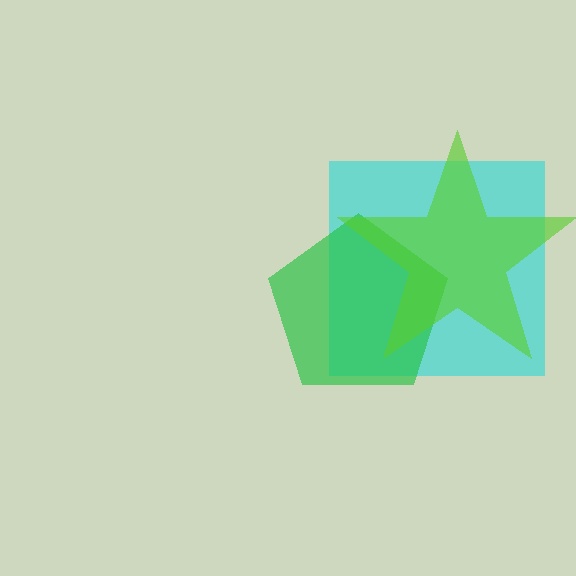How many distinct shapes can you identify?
There are 3 distinct shapes: a cyan square, a green pentagon, a lime star.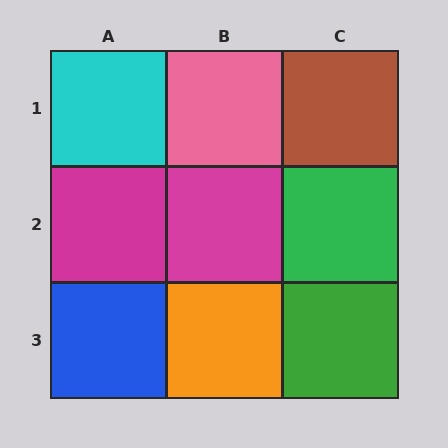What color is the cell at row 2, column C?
Green.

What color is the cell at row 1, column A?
Cyan.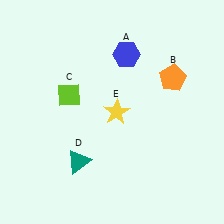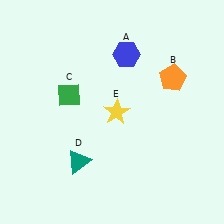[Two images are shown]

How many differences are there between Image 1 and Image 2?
There is 1 difference between the two images.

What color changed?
The diamond (C) changed from lime in Image 1 to green in Image 2.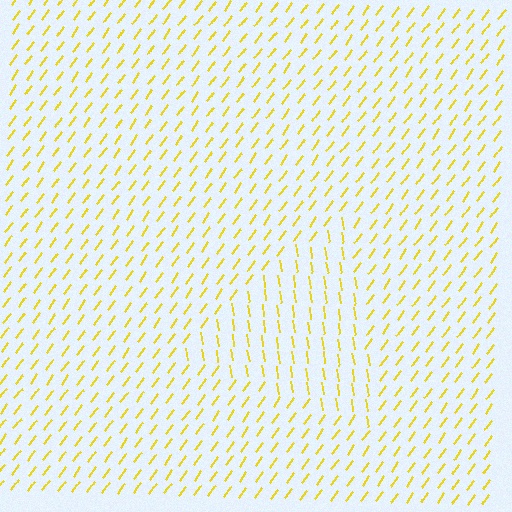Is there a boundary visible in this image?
Yes, there is a texture boundary formed by a change in line orientation.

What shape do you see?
I see a triangle.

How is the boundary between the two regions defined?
The boundary is defined purely by a change in line orientation (approximately 45 degrees difference). All lines are the same color and thickness.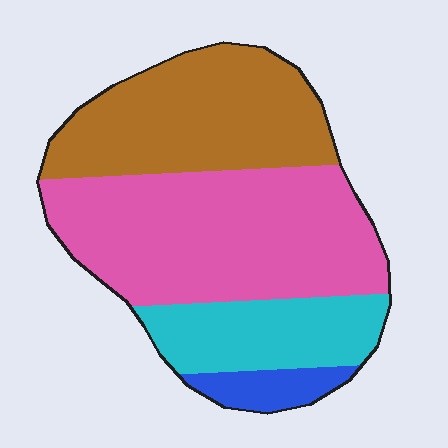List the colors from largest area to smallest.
From largest to smallest: pink, brown, cyan, blue.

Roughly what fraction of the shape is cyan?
Cyan covers 18% of the shape.